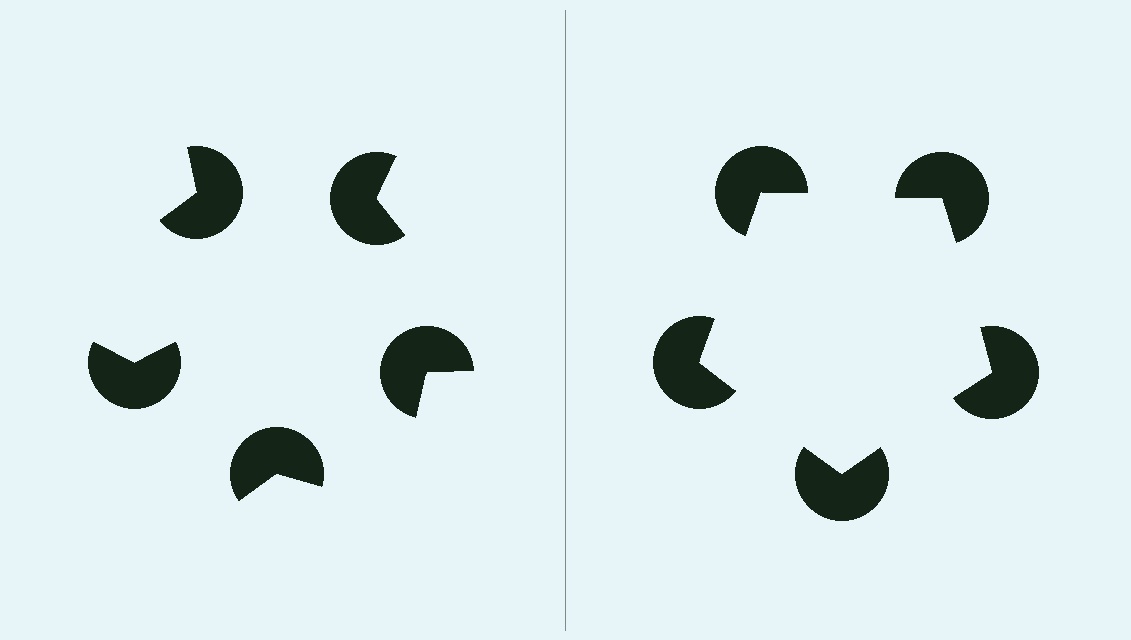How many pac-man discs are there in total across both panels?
10 — 5 on each side.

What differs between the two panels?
The pac-man discs are positioned identically on both sides; only the wedge orientations differ. On the right they align to a pentagon; on the left they are misaligned.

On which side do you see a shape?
An illusory pentagon appears on the right side. On the left side the wedge cuts are rotated, so no coherent shape forms.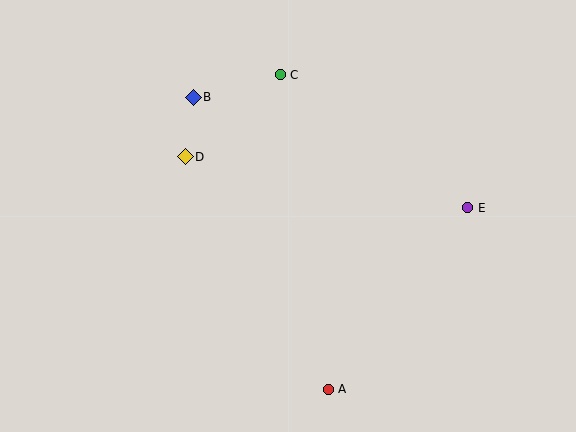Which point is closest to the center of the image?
Point D at (185, 157) is closest to the center.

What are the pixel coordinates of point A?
Point A is at (328, 389).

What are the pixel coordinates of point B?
Point B is at (193, 97).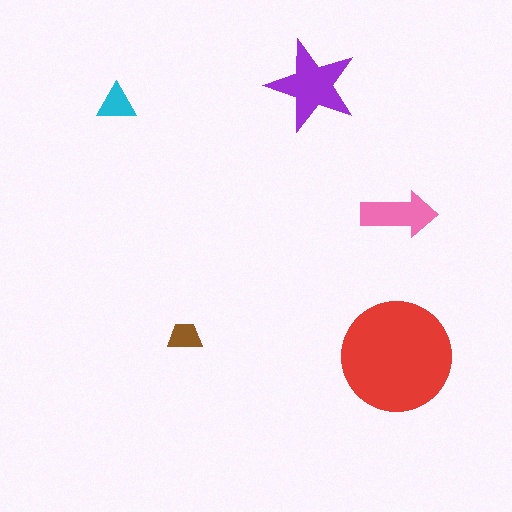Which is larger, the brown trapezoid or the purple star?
The purple star.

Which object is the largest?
The red circle.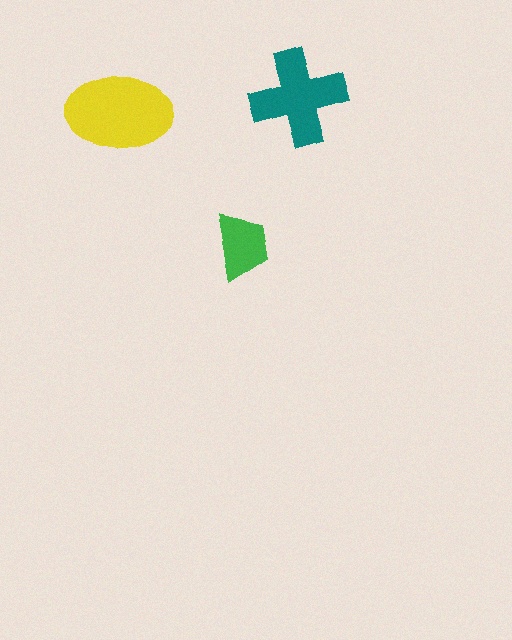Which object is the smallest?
The green trapezoid.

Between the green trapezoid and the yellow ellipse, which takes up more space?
The yellow ellipse.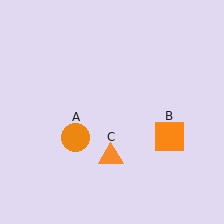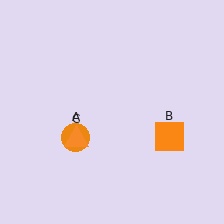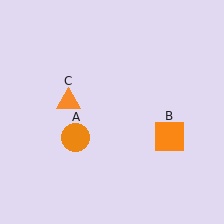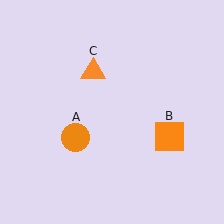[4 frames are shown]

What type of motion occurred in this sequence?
The orange triangle (object C) rotated clockwise around the center of the scene.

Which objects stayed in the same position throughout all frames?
Orange circle (object A) and orange square (object B) remained stationary.